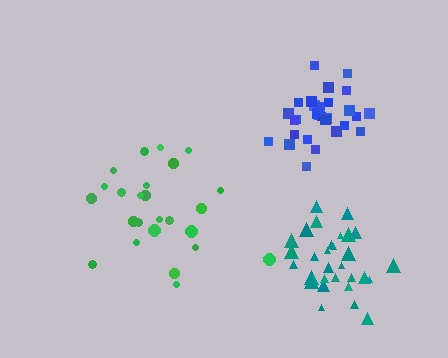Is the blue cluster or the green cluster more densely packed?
Blue.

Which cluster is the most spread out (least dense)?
Green.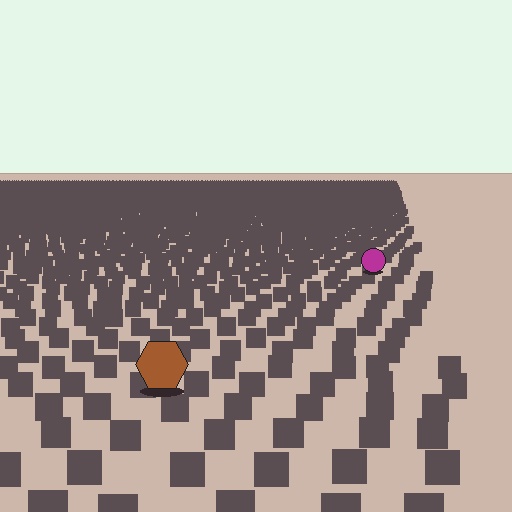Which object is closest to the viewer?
The brown hexagon is closest. The texture marks near it are larger and more spread out.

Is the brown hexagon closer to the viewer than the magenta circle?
Yes. The brown hexagon is closer — you can tell from the texture gradient: the ground texture is coarser near it.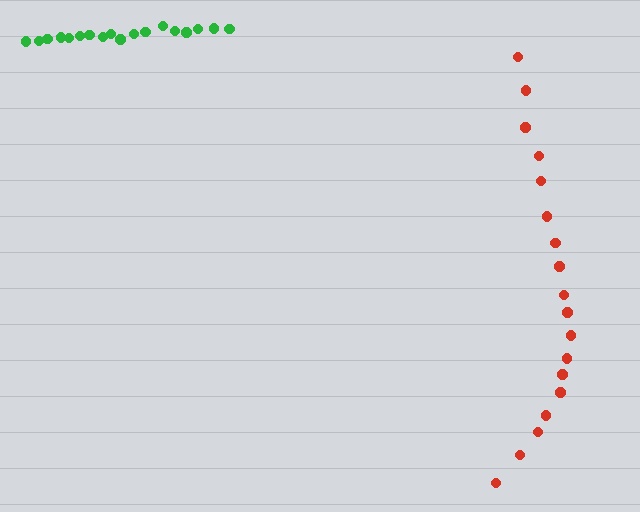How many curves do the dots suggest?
There are 2 distinct paths.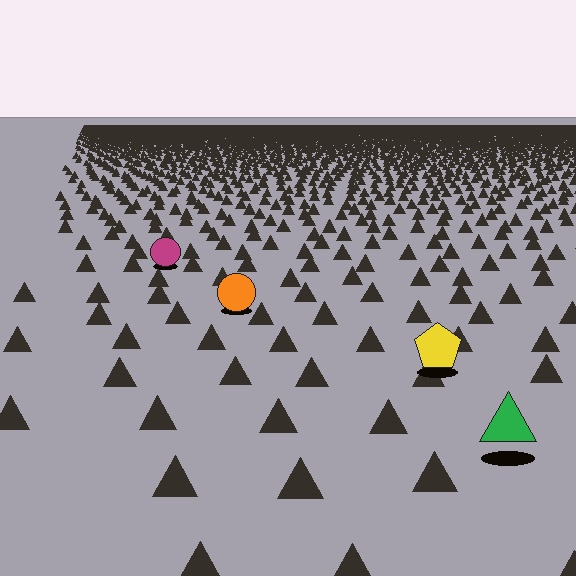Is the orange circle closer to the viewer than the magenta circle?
Yes. The orange circle is closer — you can tell from the texture gradient: the ground texture is coarser near it.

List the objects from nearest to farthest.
From nearest to farthest: the green triangle, the yellow pentagon, the orange circle, the magenta circle.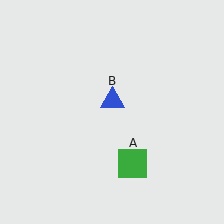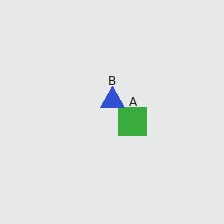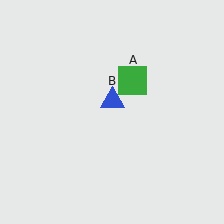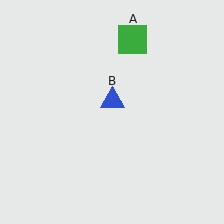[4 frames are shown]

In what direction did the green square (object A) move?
The green square (object A) moved up.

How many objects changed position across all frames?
1 object changed position: green square (object A).